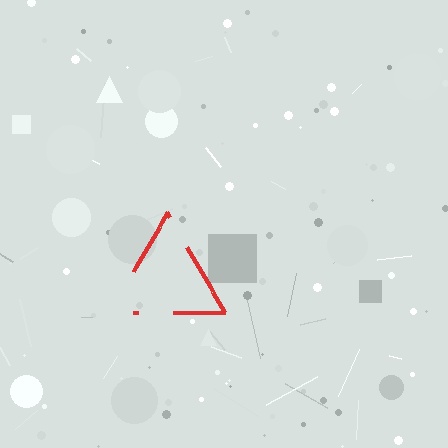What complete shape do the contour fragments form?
The contour fragments form a triangle.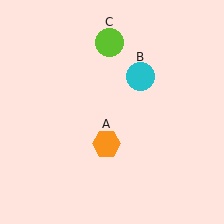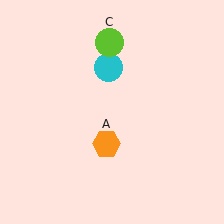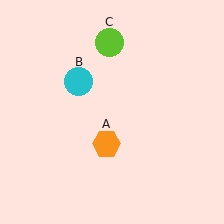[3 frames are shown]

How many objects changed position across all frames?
1 object changed position: cyan circle (object B).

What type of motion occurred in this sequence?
The cyan circle (object B) rotated counterclockwise around the center of the scene.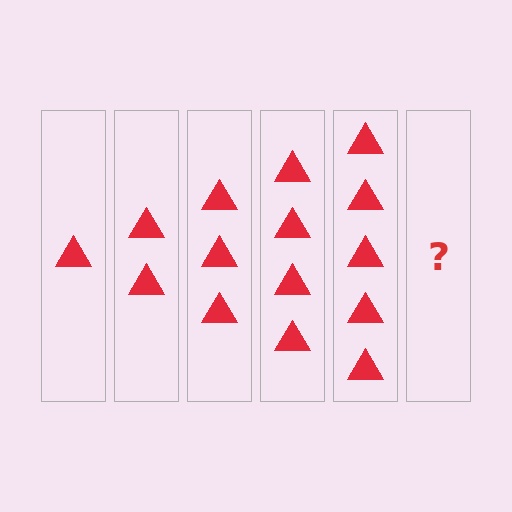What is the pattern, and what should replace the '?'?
The pattern is that each step adds one more triangle. The '?' should be 6 triangles.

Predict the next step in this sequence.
The next step is 6 triangles.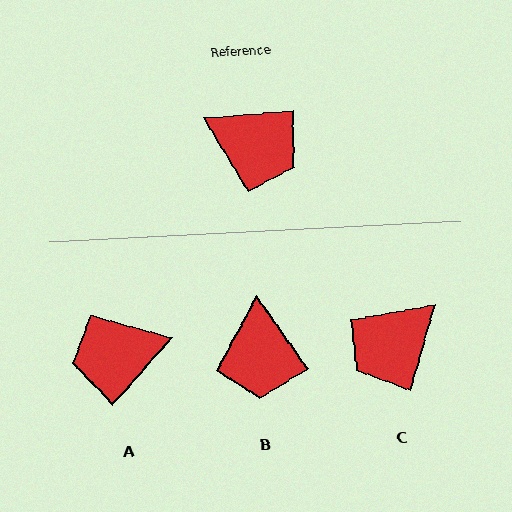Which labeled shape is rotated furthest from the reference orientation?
A, about 137 degrees away.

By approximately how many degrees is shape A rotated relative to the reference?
Approximately 137 degrees clockwise.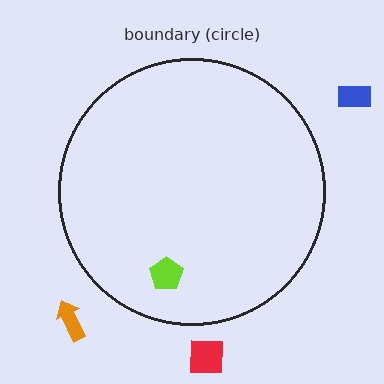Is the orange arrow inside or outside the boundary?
Outside.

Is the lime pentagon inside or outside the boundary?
Inside.